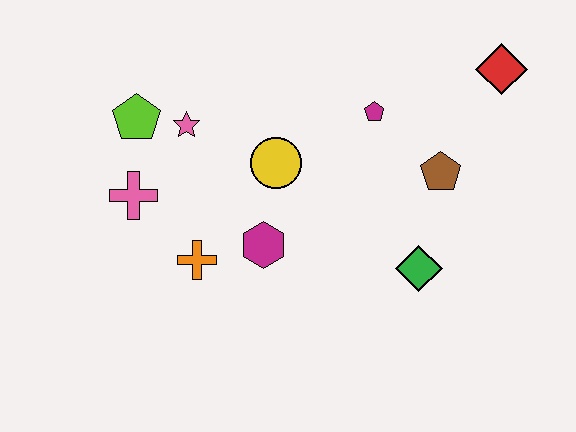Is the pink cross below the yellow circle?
Yes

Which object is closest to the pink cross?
The lime pentagon is closest to the pink cross.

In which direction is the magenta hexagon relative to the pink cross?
The magenta hexagon is to the right of the pink cross.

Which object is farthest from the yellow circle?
The red diamond is farthest from the yellow circle.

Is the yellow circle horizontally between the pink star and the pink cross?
No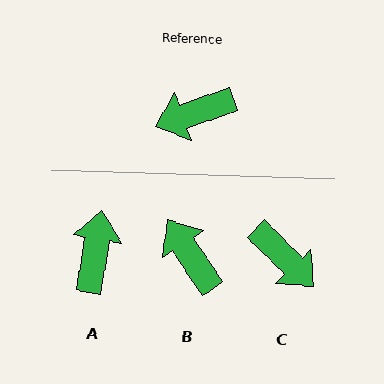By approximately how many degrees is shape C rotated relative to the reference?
Approximately 116 degrees counter-clockwise.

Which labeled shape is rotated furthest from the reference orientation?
A, about 119 degrees away.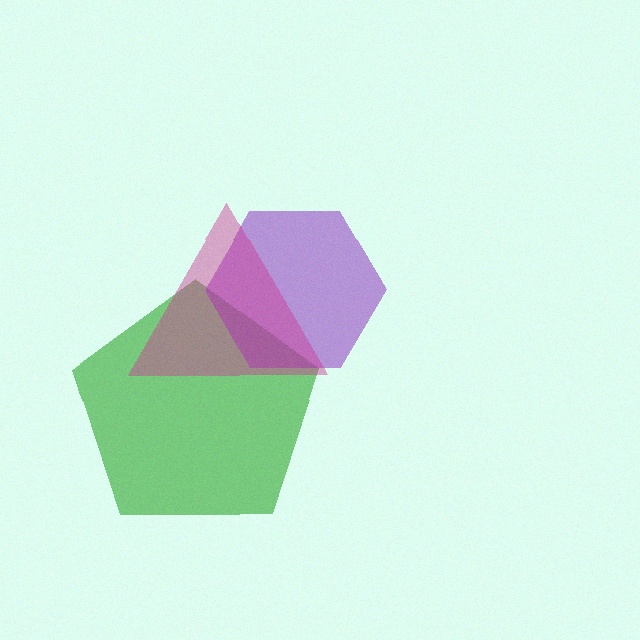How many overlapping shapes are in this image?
There are 3 overlapping shapes in the image.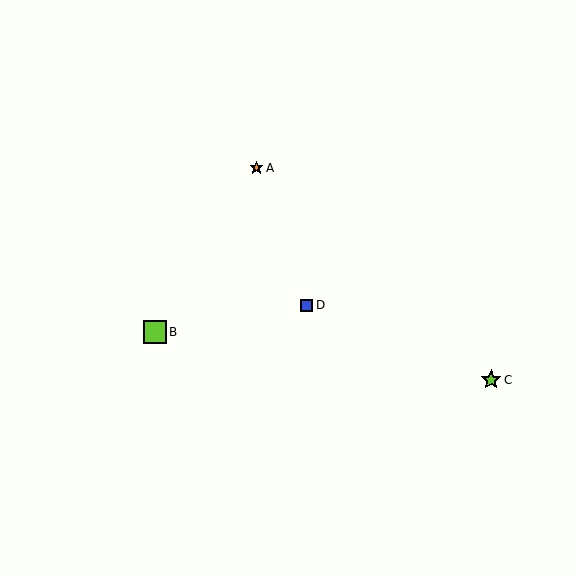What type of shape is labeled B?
Shape B is a lime square.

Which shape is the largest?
The lime square (labeled B) is the largest.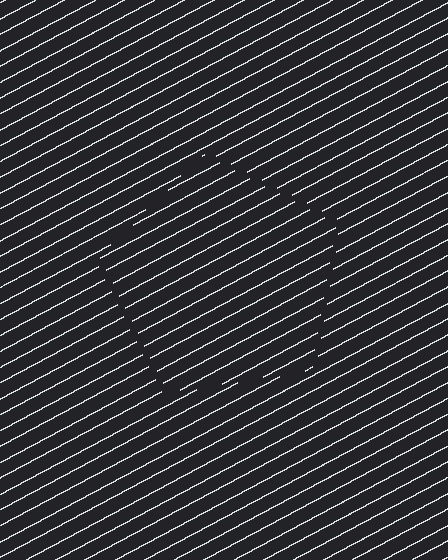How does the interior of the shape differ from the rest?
The interior of the shape contains the same grating, shifted by half a period — the contour is defined by the phase discontinuity where line-ends from the inner and outer gratings abut.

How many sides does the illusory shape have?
5 sides — the line-ends trace a pentagon.